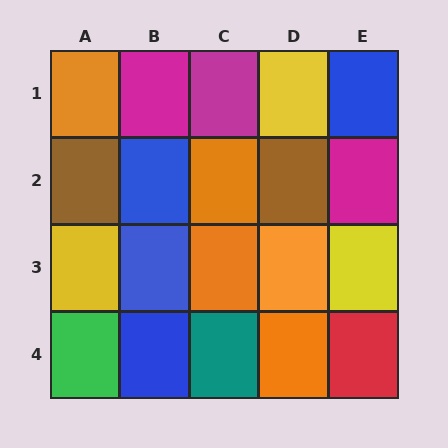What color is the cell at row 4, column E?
Red.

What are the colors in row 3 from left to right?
Yellow, blue, orange, orange, yellow.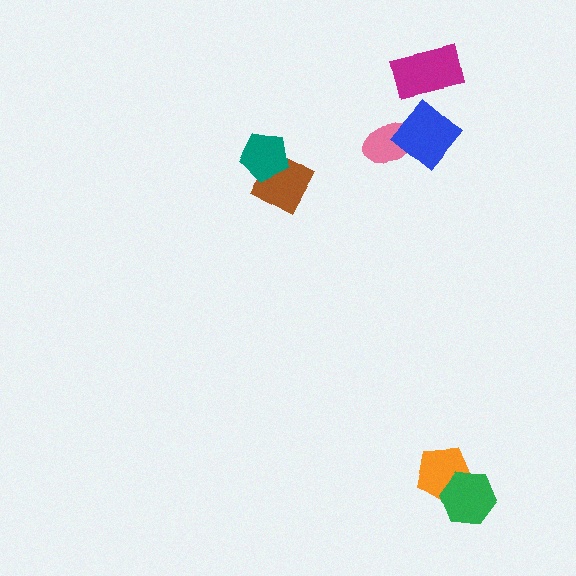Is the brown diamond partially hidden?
Yes, it is partially covered by another shape.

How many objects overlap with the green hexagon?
1 object overlaps with the green hexagon.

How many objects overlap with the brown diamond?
1 object overlaps with the brown diamond.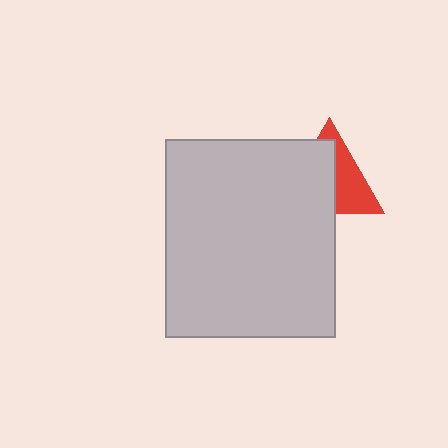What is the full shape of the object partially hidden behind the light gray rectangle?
The partially hidden object is a red triangle.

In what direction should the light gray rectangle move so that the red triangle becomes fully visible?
The light gray rectangle should move toward the lower-left. That is the shortest direction to clear the overlap and leave the red triangle fully visible.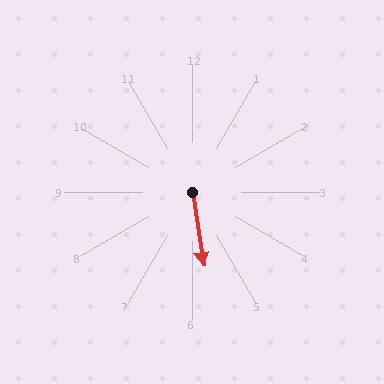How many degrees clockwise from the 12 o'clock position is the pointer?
Approximately 172 degrees.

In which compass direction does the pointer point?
South.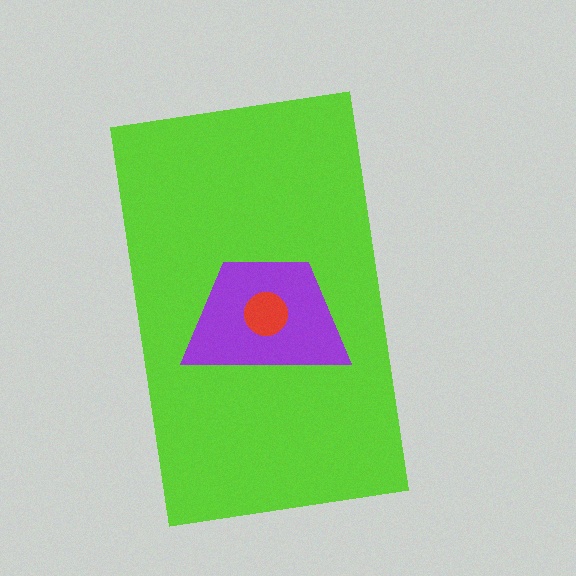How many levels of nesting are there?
3.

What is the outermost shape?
The lime rectangle.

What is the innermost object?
The red circle.